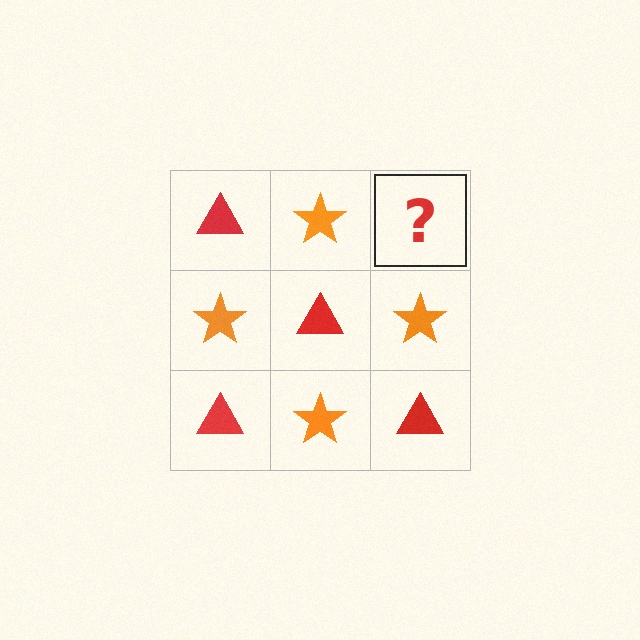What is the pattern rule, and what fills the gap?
The rule is that it alternates red triangle and orange star in a checkerboard pattern. The gap should be filled with a red triangle.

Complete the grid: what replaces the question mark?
The question mark should be replaced with a red triangle.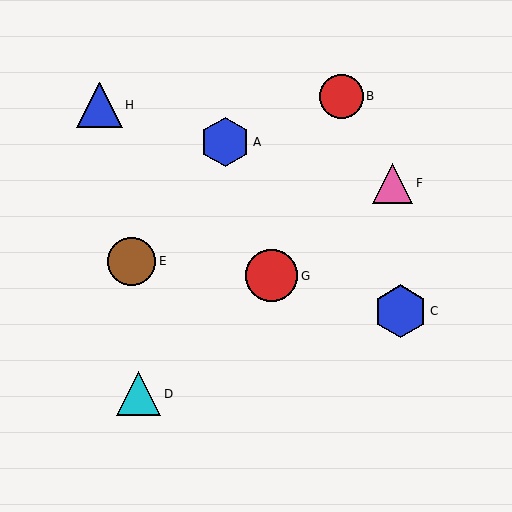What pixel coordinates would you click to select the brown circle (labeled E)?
Click at (132, 261) to select the brown circle E.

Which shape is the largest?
The blue hexagon (labeled C) is the largest.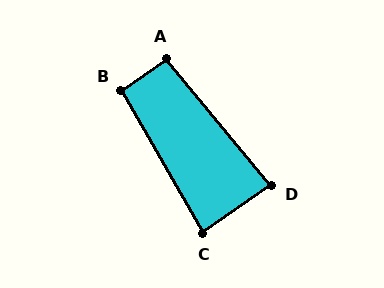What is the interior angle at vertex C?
Approximately 85 degrees (approximately right).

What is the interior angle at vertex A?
Approximately 95 degrees (approximately right).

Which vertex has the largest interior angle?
B, at approximately 95 degrees.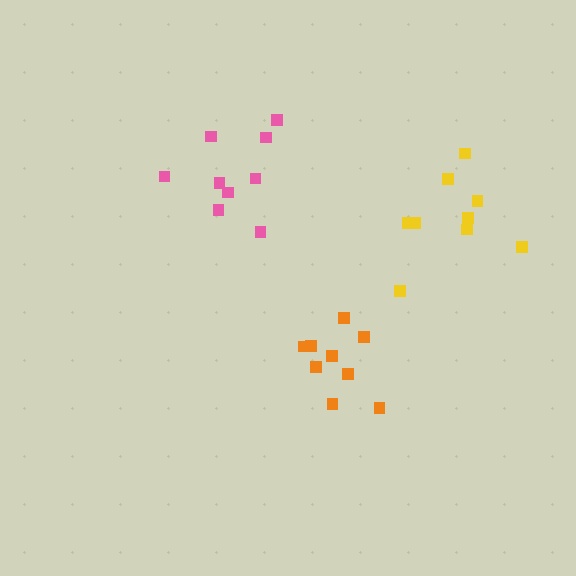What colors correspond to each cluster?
The clusters are colored: pink, orange, yellow.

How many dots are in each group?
Group 1: 9 dots, Group 2: 9 dots, Group 3: 9 dots (27 total).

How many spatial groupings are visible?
There are 3 spatial groupings.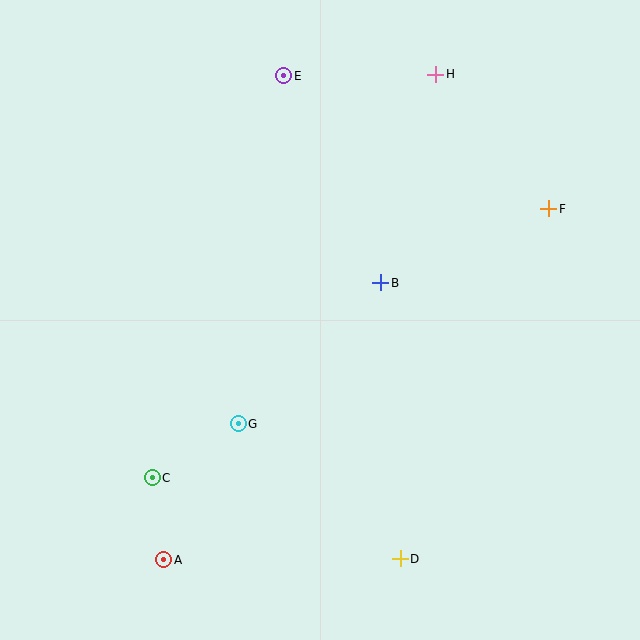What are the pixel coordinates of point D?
Point D is at (400, 559).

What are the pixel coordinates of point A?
Point A is at (164, 560).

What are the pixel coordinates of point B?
Point B is at (381, 283).